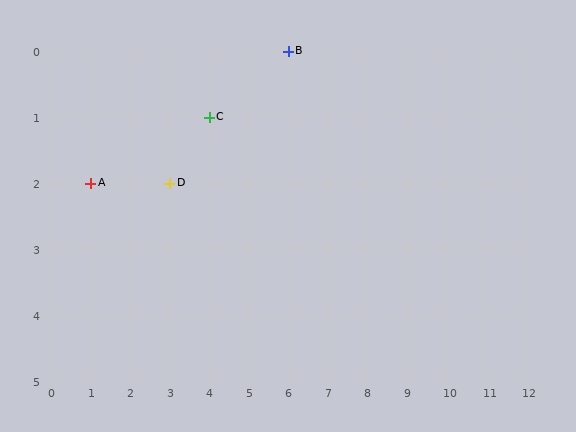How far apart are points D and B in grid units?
Points D and B are 3 columns and 2 rows apart (about 3.6 grid units diagonally).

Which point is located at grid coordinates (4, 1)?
Point C is at (4, 1).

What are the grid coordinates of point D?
Point D is at grid coordinates (3, 2).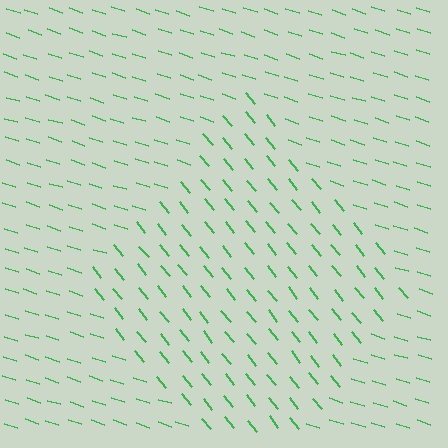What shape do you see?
I see a diamond.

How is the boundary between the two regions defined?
The boundary is defined purely by a change in line orientation (approximately 33 degrees difference). All lines are the same color and thickness.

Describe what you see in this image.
The image is filled with small green line segments. A diamond region in the image has lines oriented differently from the surrounding lines, creating a visible texture boundary.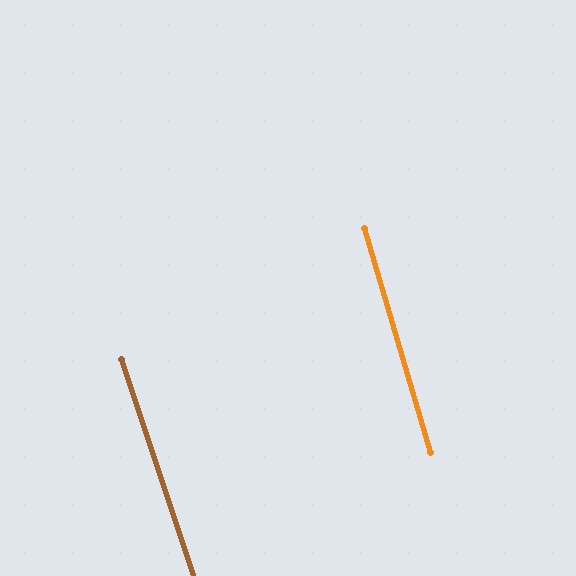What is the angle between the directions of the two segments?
Approximately 2 degrees.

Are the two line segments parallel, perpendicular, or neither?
Parallel — their directions differ by only 1.9°.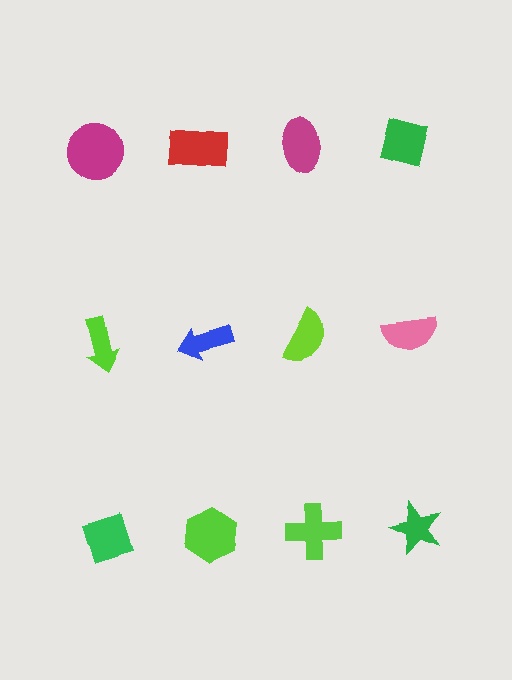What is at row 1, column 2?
A red rectangle.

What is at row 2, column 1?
A lime arrow.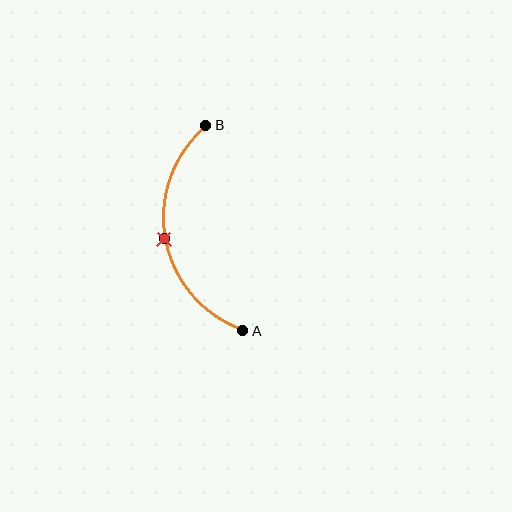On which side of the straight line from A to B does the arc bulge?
The arc bulges to the left of the straight line connecting A and B.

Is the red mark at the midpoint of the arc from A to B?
Yes. The red mark lies on the arc at equal arc-length from both A and B — it is the arc midpoint.